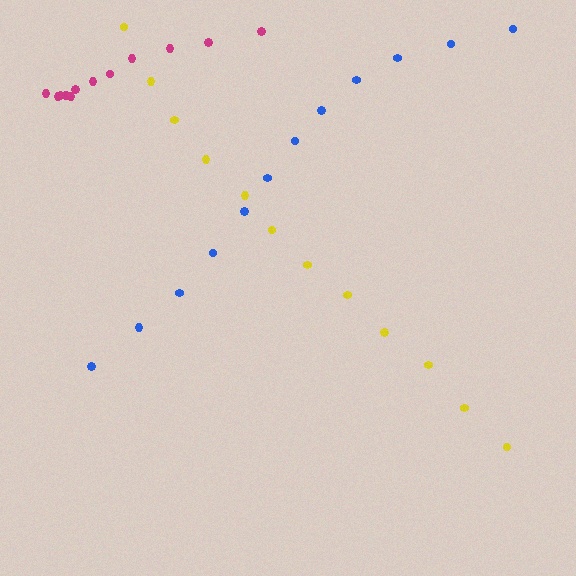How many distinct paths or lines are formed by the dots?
There are 3 distinct paths.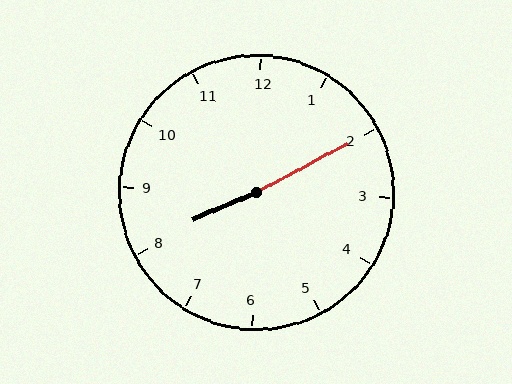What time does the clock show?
8:10.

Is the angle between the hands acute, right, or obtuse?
It is obtuse.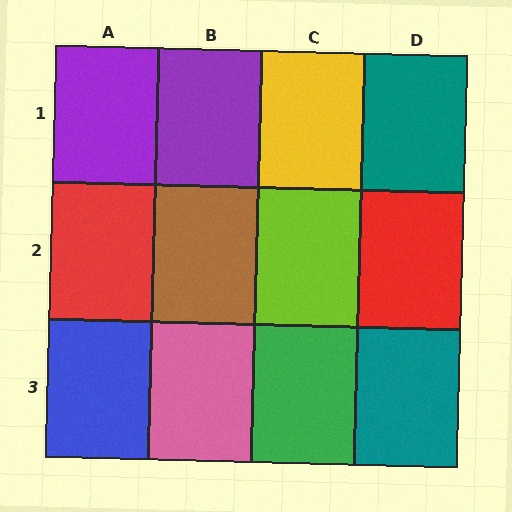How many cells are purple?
2 cells are purple.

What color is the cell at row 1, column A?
Purple.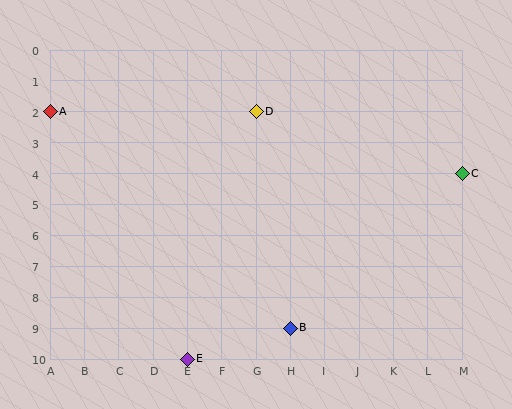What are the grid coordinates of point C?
Point C is at grid coordinates (M, 4).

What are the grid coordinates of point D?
Point D is at grid coordinates (G, 2).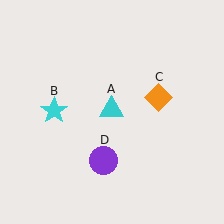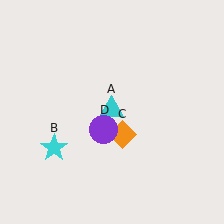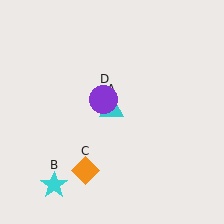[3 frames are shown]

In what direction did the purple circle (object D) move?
The purple circle (object D) moved up.